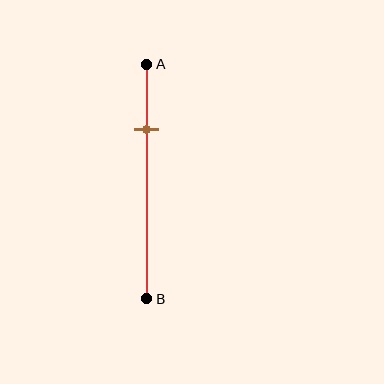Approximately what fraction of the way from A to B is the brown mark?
The brown mark is approximately 30% of the way from A to B.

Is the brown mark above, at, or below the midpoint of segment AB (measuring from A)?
The brown mark is above the midpoint of segment AB.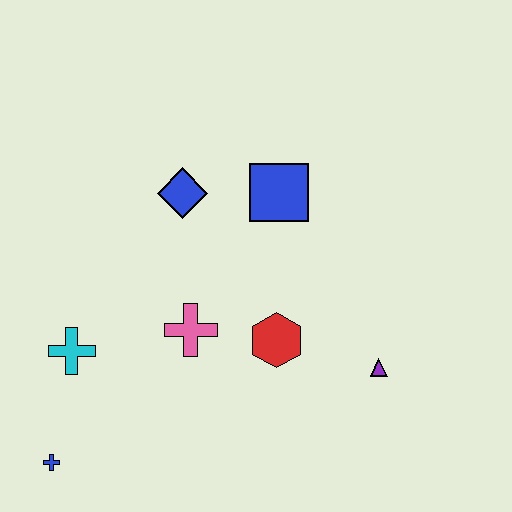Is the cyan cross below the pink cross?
Yes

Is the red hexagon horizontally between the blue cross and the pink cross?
No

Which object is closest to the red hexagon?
The pink cross is closest to the red hexagon.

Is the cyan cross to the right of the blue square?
No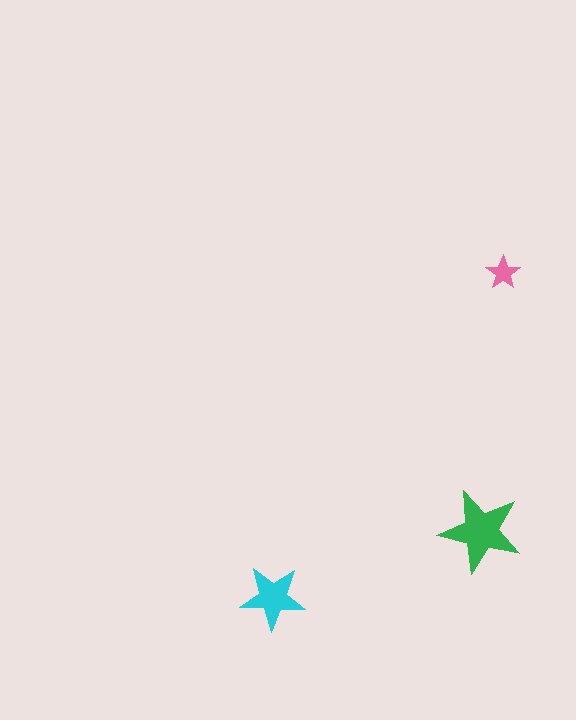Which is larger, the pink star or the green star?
The green one.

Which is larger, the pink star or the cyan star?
The cyan one.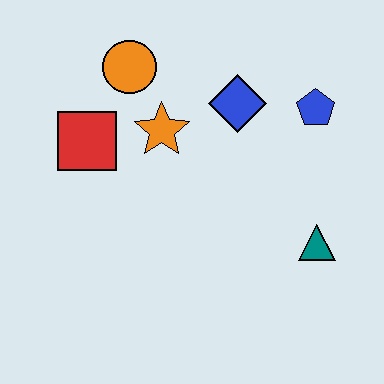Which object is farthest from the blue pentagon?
The red square is farthest from the blue pentagon.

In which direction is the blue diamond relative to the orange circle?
The blue diamond is to the right of the orange circle.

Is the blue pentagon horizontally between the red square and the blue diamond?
No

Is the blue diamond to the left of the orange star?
No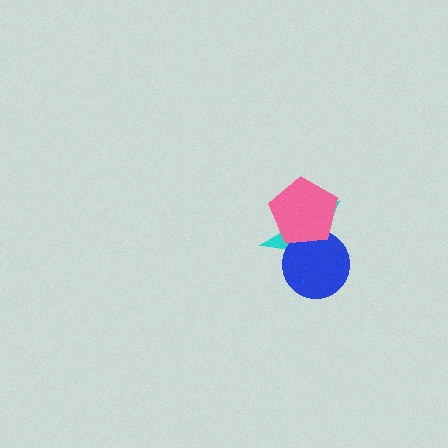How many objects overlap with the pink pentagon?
2 objects overlap with the pink pentagon.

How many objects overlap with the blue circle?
2 objects overlap with the blue circle.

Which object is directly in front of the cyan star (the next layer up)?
The blue circle is directly in front of the cyan star.